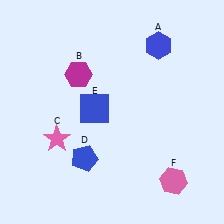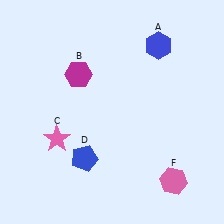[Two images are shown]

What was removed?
The blue square (E) was removed in Image 2.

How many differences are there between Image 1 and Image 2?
There is 1 difference between the two images.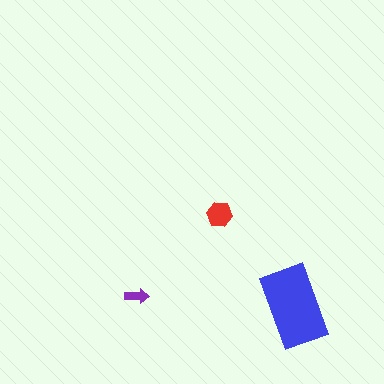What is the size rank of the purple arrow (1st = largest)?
3rd.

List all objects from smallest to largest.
The purple arrow, the red hexagon, the blue rectangle.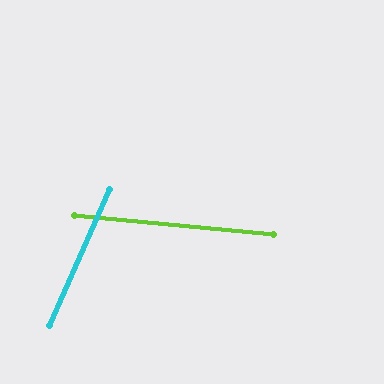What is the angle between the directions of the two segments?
Approximately 71 degrees.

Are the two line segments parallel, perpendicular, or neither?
Neither parallel nor perpendicular — they differ by about 71°.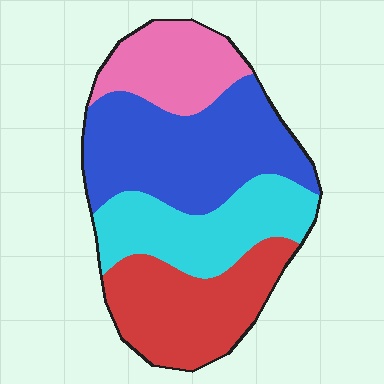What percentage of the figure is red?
Red covers about 25% of the figure.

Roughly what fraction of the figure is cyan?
Cyan takes up about one quarter (1/4) of the figure.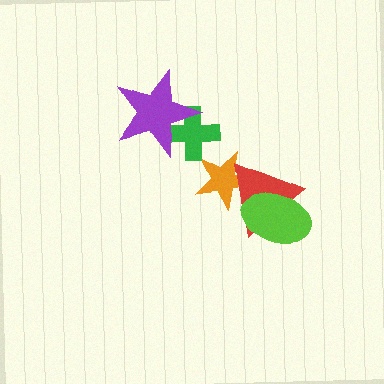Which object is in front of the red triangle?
The lime ellipse is in front of the red triangle.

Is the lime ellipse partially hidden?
No, no other shape covers it.